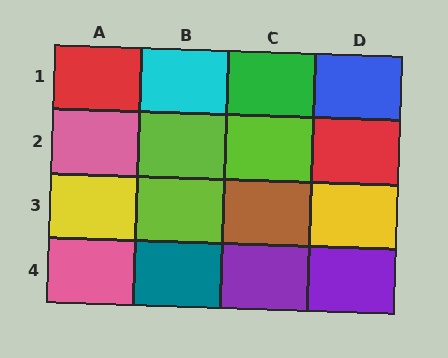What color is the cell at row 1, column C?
Green.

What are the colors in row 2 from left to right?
Pink, lime, lime, red.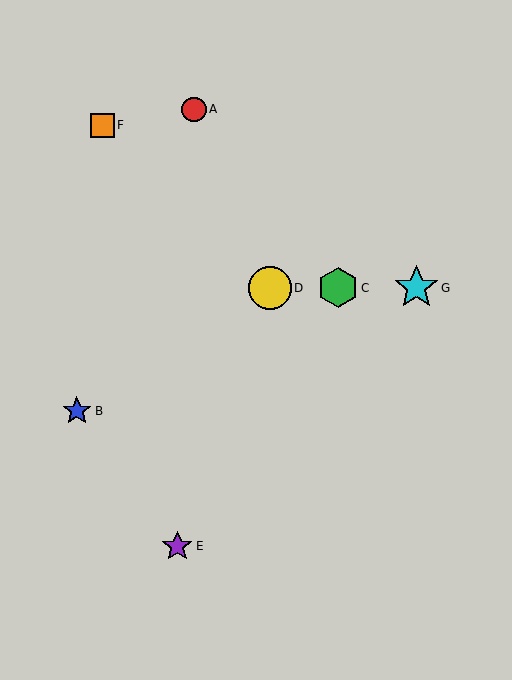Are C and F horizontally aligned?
No, C is at y≈288 and F is at y≈125.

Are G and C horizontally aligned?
Yes, both are at y≈288.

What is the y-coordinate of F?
Object F is at y≈125.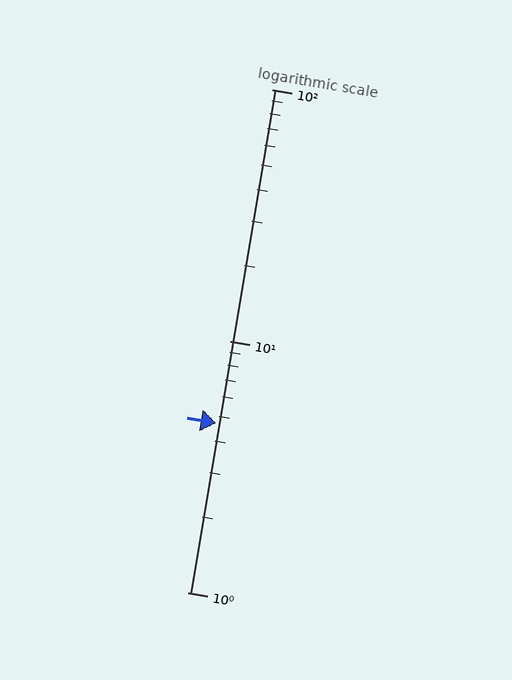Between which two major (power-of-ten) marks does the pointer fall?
The pointer is between 1 and 10.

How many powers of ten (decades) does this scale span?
The scale spans 2 decades, from 1 to 100.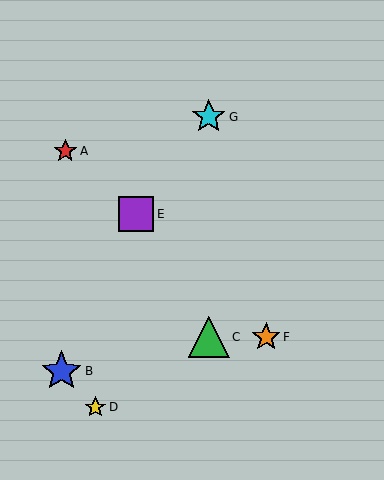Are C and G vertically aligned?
Yes, both are at x≈209.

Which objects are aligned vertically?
Objects C, G are aligned vertically.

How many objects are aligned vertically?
2 objects (C, G) are aligned vertically.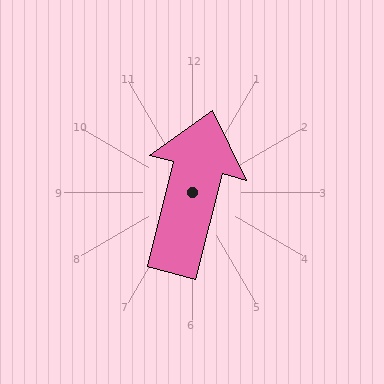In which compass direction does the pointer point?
North.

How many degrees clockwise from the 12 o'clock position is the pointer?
Approximately 14 degrees.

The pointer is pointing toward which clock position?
Roughly 12 o'clock.